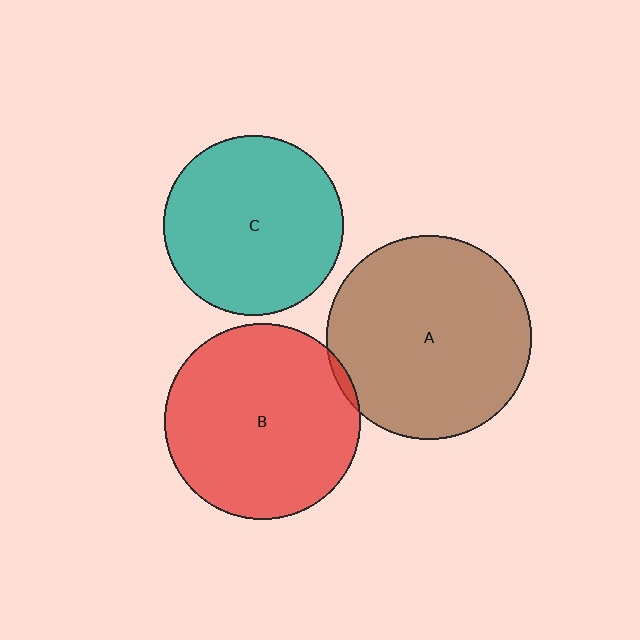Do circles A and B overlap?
Yes.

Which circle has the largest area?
Circle A (brown).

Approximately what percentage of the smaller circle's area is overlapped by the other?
Approximately 5%.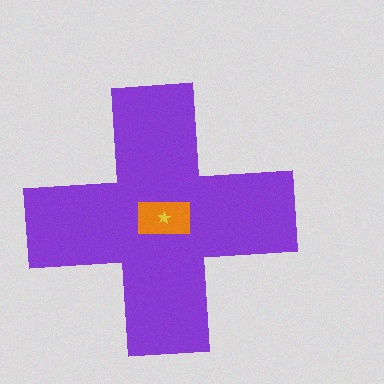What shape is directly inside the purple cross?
The orange rectangle.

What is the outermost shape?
The purple cross.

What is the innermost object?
The yellow star.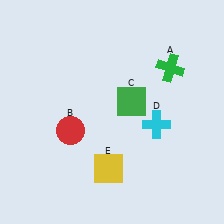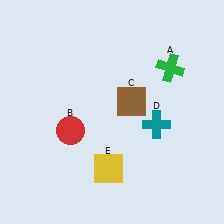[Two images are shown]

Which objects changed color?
C changed from green to brown. D changed from cyan to teal.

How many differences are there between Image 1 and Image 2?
There are 2 differences between the two images.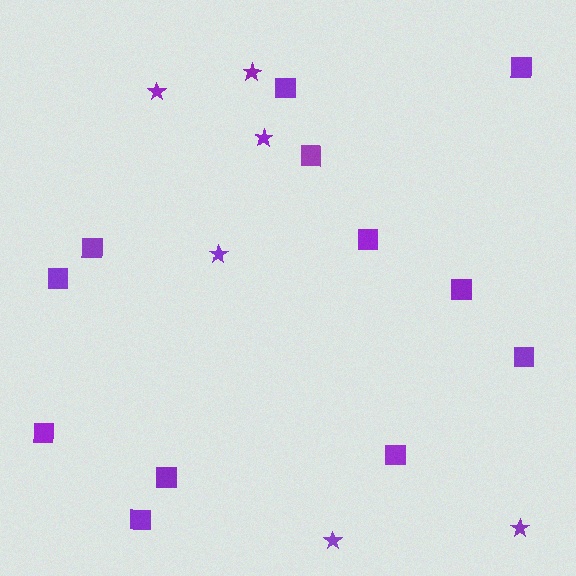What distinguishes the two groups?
There are 2 groups: one group of stars (6) and one group of squares (12).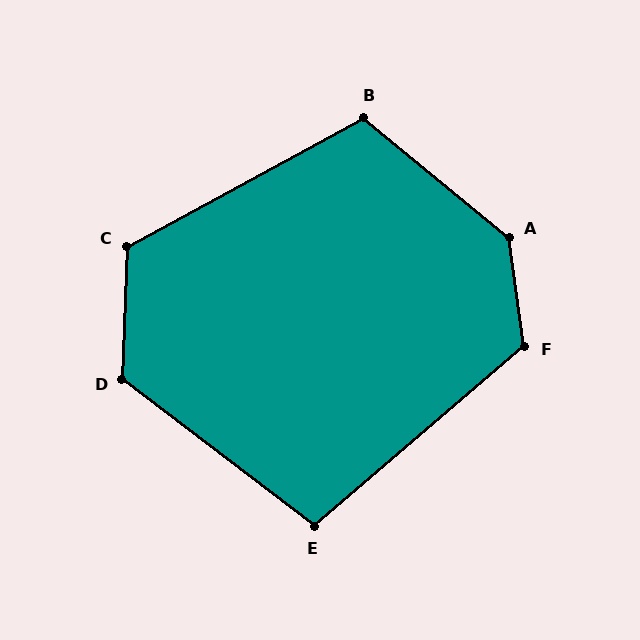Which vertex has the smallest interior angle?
E, at approximately 102 degrees.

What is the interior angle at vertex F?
Approximately 122 degrees (obtuse).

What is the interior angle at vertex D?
Approximately 125 degrees (obtuse).